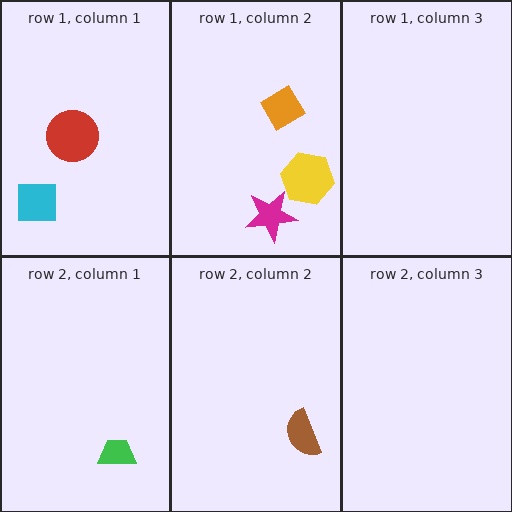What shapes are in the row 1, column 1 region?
The cyan square, the red circle.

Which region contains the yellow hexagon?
The row 1, column 2 region.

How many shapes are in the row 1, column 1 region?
2.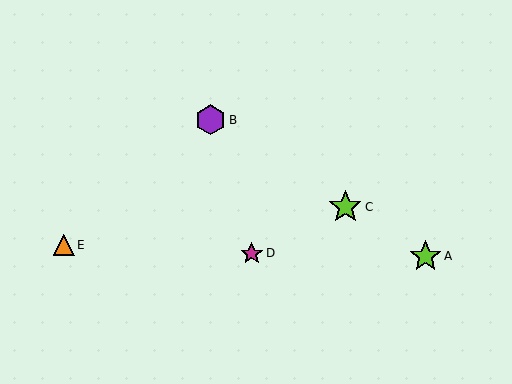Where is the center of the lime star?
The center of the lime star is at (345, 207).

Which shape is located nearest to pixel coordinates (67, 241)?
The orange triangle (labeled E) at (64, 245) is nearest to that location.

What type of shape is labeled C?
Shape C is a lime star.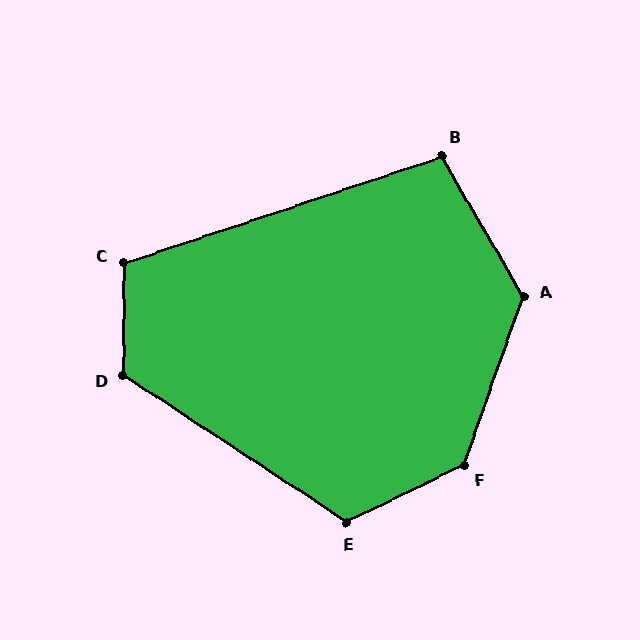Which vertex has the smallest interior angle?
B, at approximately 101 degrees.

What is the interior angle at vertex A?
Approximately 131 degrees (obtuse).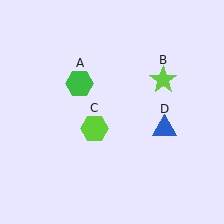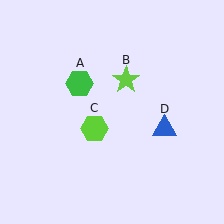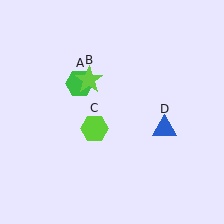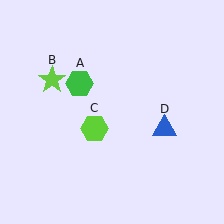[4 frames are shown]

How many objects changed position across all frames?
1 object changed position: lime star (object B).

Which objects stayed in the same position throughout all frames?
Green hexagon (object A) and lime hexagon (object C) and blue triangle (object D) remained stationary.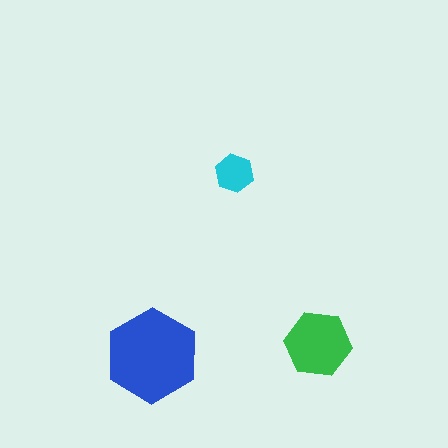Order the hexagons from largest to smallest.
the blue one, the green one, the cyan one.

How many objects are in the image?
There are 3 objects in the image.